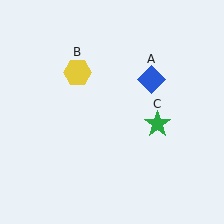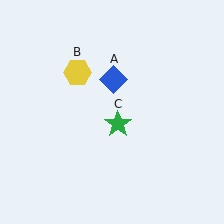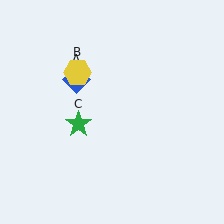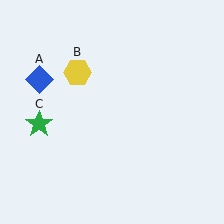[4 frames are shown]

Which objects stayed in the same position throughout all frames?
Yellow hexagon (object B) remained stationary.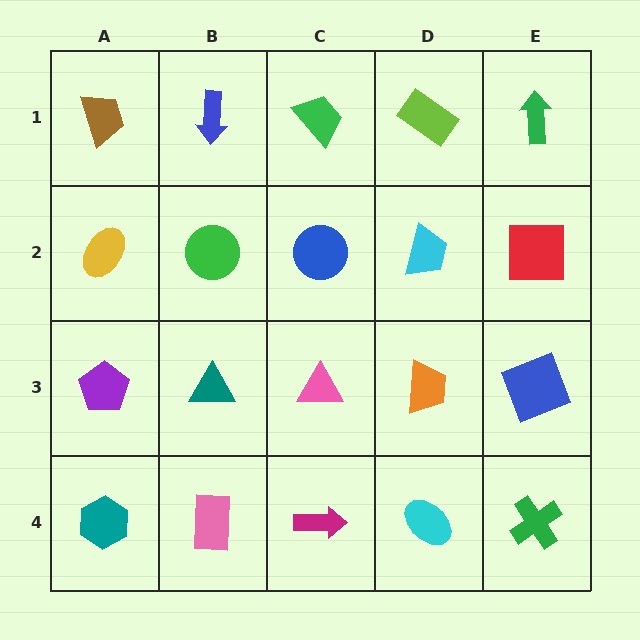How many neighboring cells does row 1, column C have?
3.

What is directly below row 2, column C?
A pink triangle.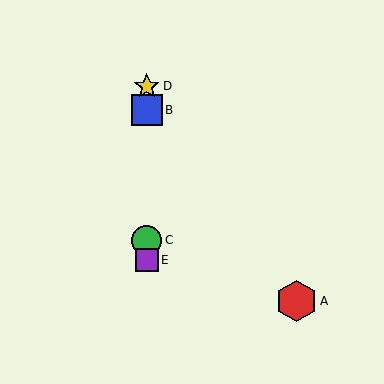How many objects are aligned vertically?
4 objects (B, C, D, E) are aligned vertically.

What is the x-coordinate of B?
Object B is at x≈147.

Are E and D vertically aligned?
Yes, both are at x≈147.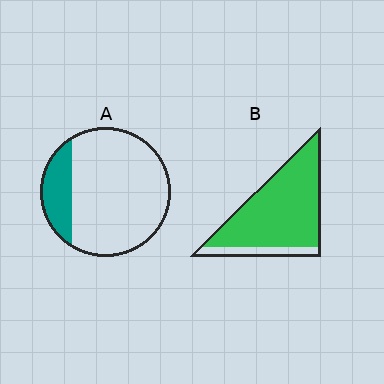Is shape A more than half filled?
No.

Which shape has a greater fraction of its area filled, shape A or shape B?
Shape B.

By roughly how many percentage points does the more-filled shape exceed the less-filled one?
By roughly 65 percentage points (B over A).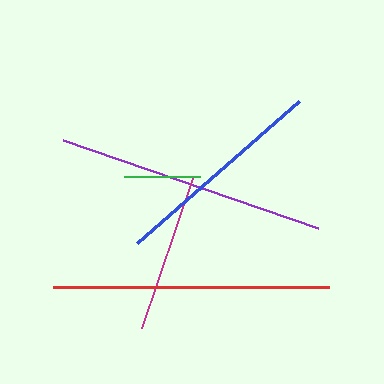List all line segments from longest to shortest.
From longest to shortest: red, purple, blue, magenta, green.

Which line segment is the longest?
The red line is the longest at approximately 277 pixels.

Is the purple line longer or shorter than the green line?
The purple line is longer than the green line.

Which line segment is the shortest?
The green line is the shortest at approximately 76 pixels.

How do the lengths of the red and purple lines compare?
The red and purple lines are approximately the same length.